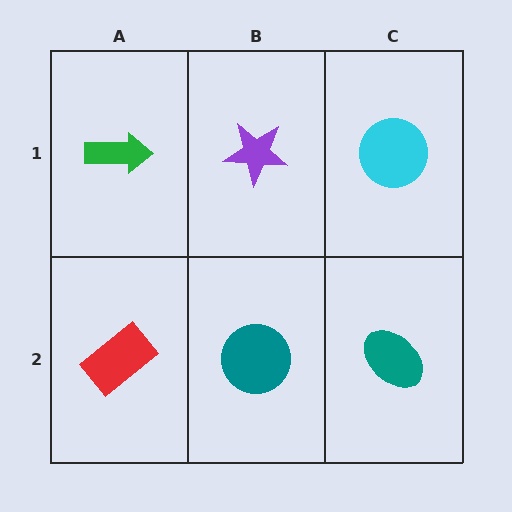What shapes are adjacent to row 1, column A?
A red rectangle (row 2, column A), a purple star (row 1, column B).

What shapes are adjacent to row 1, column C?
A teal ellipse (row 2, column C), a purple star (row 1, column B).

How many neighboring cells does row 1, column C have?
2.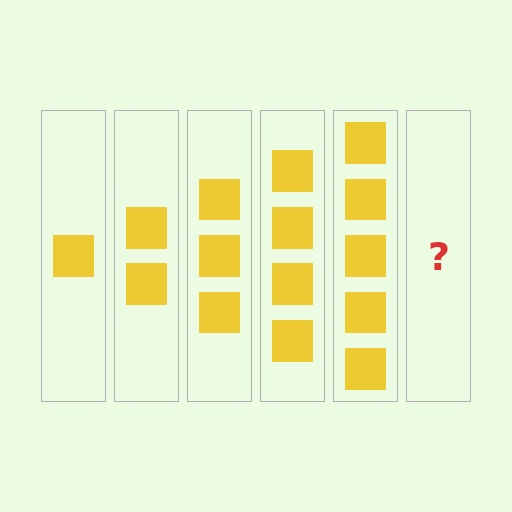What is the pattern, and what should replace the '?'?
The pattern is that each step adds one more square. The '?' should be 6 squares.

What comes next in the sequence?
The next element should be 6 squares.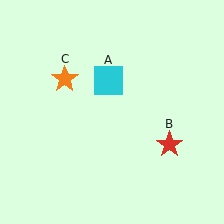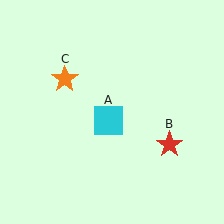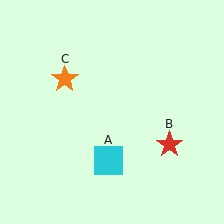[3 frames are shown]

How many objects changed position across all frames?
1 object changed position: cyan square (object A).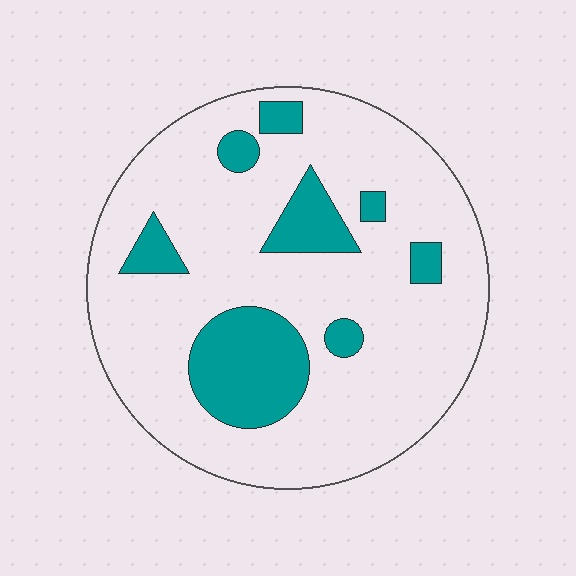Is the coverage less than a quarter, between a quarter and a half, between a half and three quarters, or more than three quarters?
Less than a quarter.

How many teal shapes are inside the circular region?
8.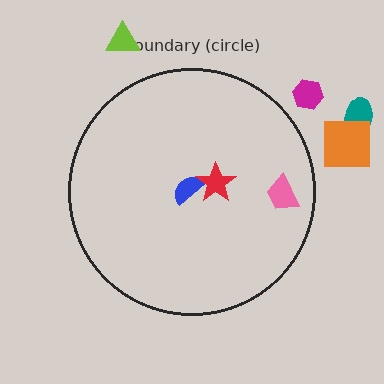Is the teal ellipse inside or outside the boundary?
Outside.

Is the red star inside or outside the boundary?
Inside.